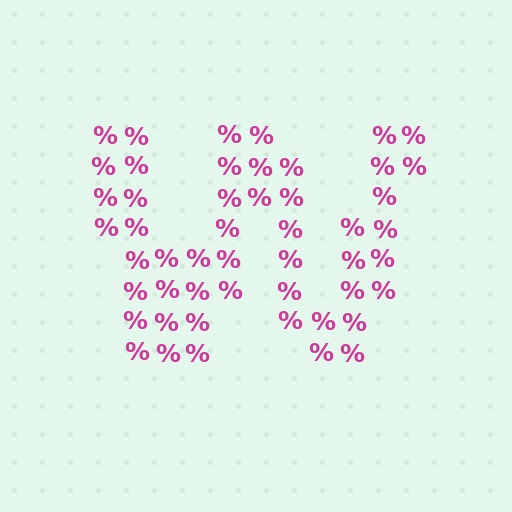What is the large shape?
The large shape is the letter W.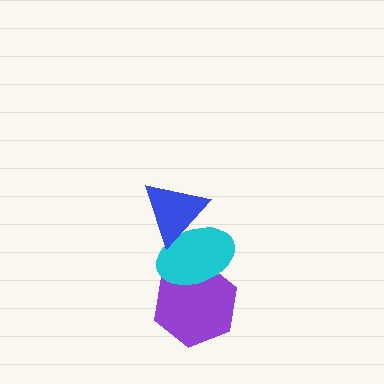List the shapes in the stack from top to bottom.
From top to bottom: the blue triangle, the cyan ellipse, the purple hexagon.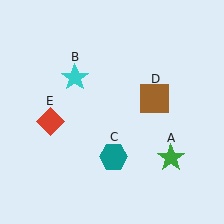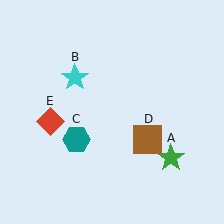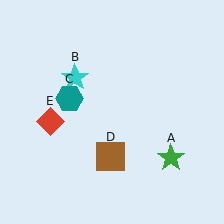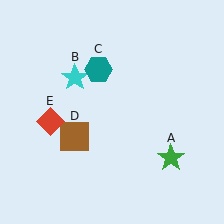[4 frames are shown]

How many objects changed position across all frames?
2 objects changed position: teal hexagon (object C), brown square (object D).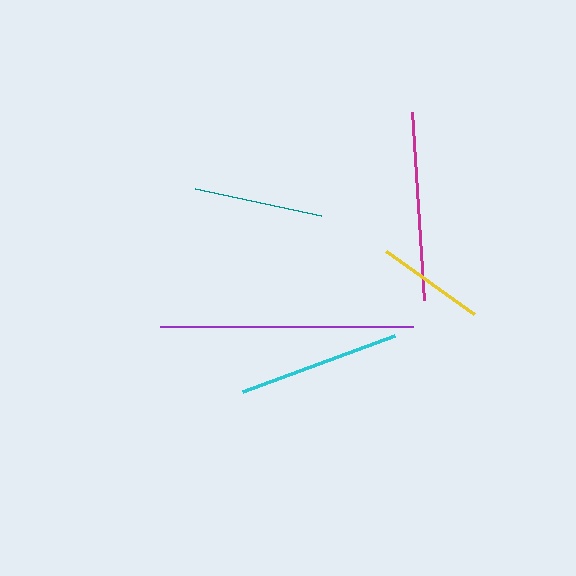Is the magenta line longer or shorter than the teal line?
The magenta line is longer than the teal line.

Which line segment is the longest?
The purple line is the longest at approximately 253 pixels.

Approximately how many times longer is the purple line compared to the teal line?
The purple line is approximately 2.0 times the length of the teal line.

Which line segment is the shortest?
The yellow line is the shortest at approximately 108 pixels.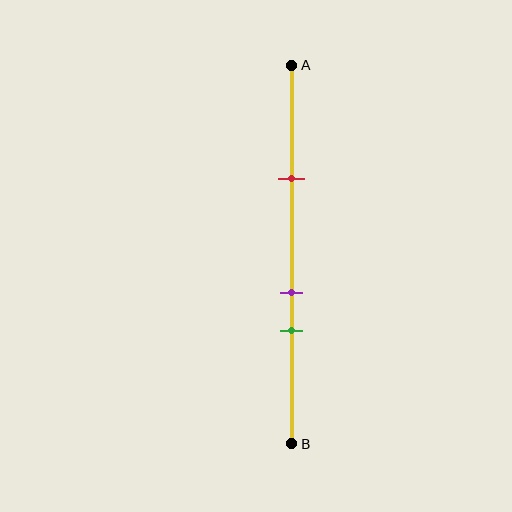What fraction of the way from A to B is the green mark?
The green mark is approximately 70% (0.7) of the way from A to B.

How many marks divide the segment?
There are 3 marks dividing the segment.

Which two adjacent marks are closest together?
The purple and green marks are the closest adjacent pair.